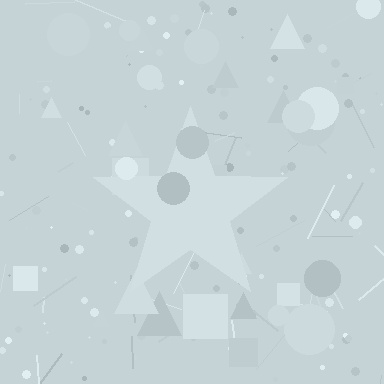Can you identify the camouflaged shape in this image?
The camouflaged shape is a star.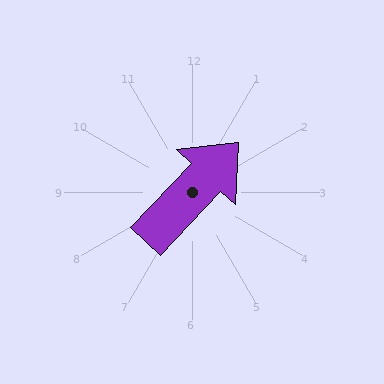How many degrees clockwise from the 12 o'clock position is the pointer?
Approximately 43 degrees.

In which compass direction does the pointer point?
Northeast.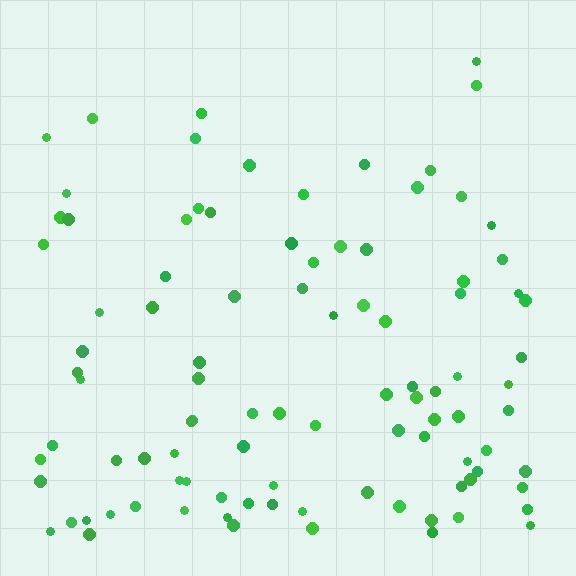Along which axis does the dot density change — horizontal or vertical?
Vertical.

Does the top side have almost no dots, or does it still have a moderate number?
Still a moderate number, just noticeably fewer than the bottom.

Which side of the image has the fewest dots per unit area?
The top.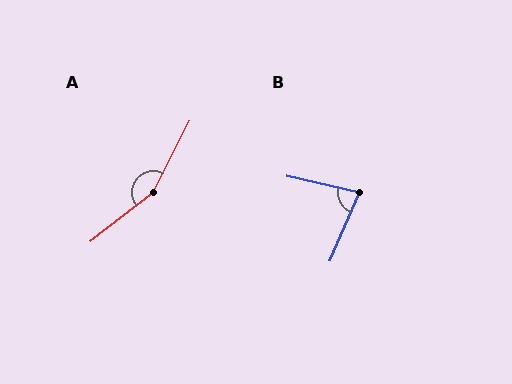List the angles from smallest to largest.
B (79°), A (155°).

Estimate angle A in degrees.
Approximately 155 degrees.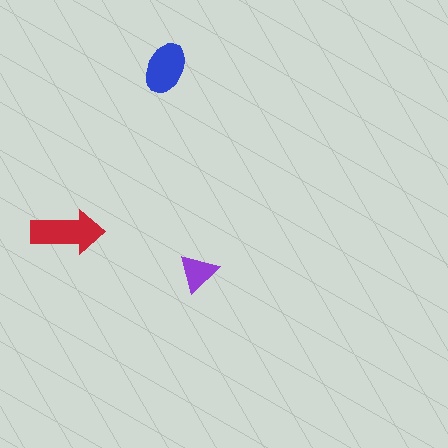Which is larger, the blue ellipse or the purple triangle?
The blue ellipse.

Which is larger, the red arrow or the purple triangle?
The red arrow.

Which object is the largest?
The red arrow.